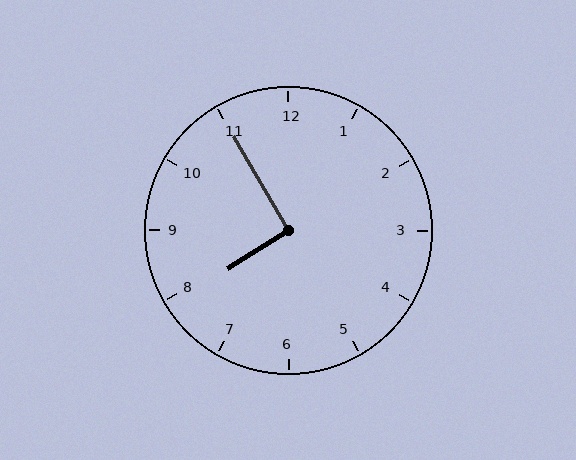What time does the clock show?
7:55.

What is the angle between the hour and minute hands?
Approximately 92 degrees.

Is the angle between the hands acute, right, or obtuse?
It is right.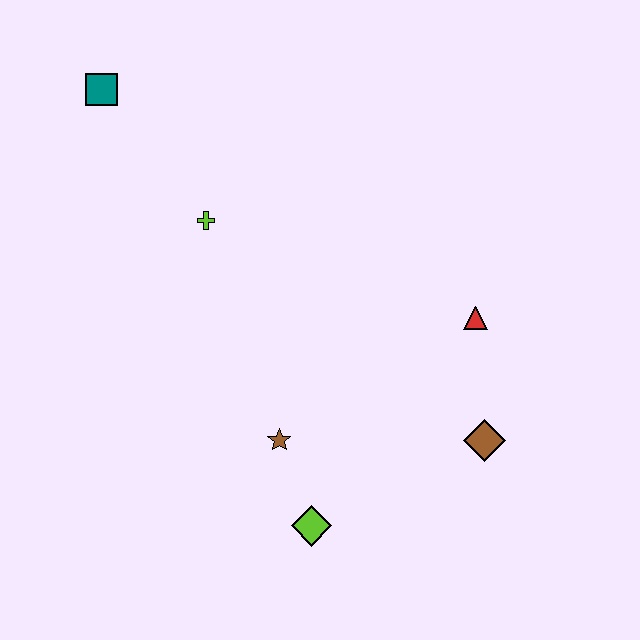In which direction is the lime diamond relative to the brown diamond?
The lime diamond is to the left of the brown diamond.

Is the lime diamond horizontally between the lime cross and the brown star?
No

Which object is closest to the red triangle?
The brown diamond is closest to the red triangle.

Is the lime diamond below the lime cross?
Yes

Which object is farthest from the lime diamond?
The teal square is farthest from the lime diamond.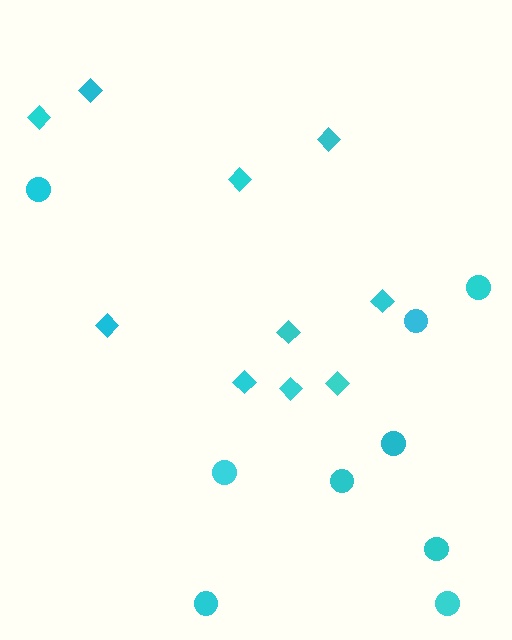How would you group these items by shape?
There are 2 groups: one group of circles (9) and one group of diamonds (10).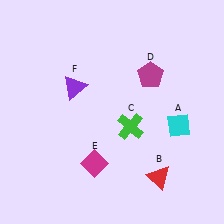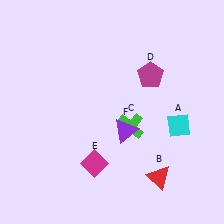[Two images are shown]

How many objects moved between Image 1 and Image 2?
1 object moved between the two images.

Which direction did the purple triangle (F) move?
The purple triangle (F) moved right.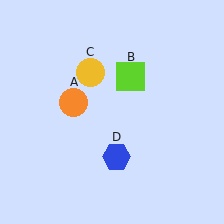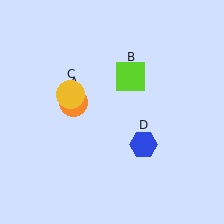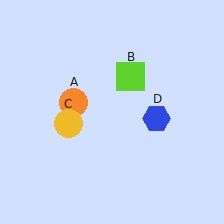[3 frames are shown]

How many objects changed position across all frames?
2 objects changed position: yellow circle (object C), blue hexagon (object D).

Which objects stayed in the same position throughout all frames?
Orange circle (object A) and lime square (object B) remained stationary.